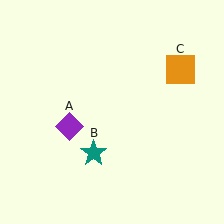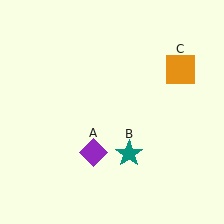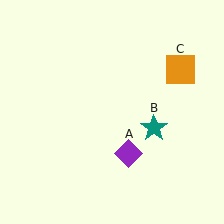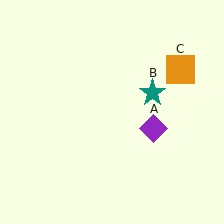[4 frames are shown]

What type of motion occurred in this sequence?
The purple diamond (object A), teal star (object B) rotated counterclockwise around the center of the scene.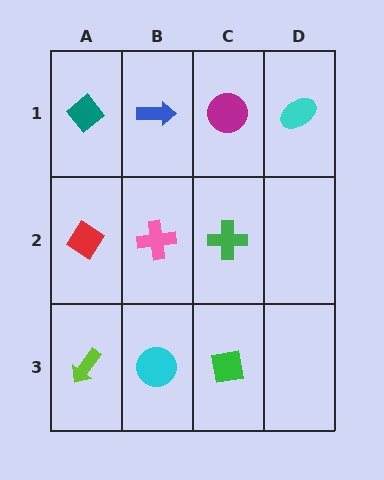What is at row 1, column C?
A magenta circle.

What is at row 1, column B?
A blue arrow.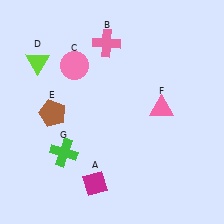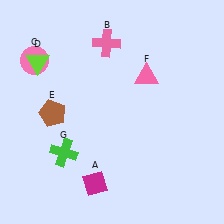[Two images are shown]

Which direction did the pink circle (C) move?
The pink circle (C) moved left.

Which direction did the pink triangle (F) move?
The pink triangle (F) moved up.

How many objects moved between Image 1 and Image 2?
2 objects moved between the two images.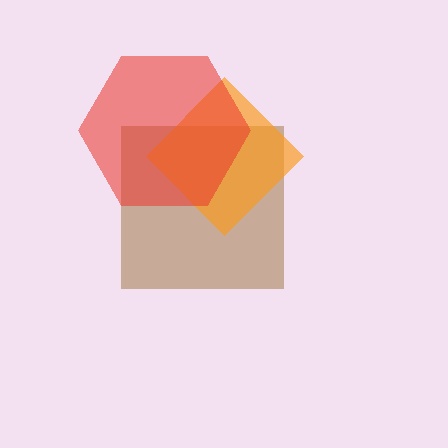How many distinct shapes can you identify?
There are 3 distinct shapes: a brown square, an orange diamond, a red hexagon.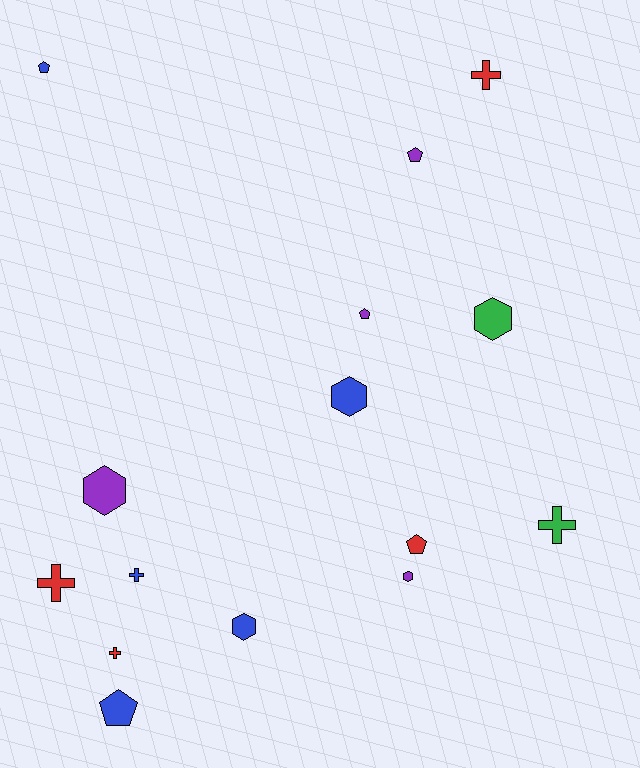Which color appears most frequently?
Blue, with 5 objects.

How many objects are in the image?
There are 15 objects.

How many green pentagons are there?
There are no green pentagons.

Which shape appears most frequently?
Pentagon, with 5 objects.